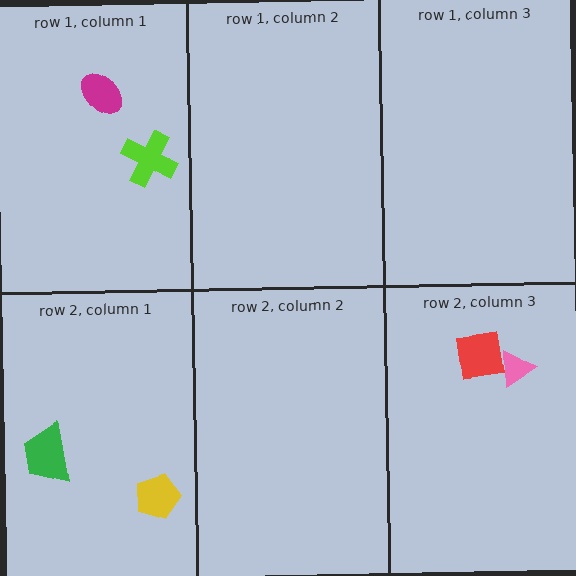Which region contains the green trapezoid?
The row 2, column 1 region.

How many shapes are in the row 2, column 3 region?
2.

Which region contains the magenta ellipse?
The row 1, column 1 region.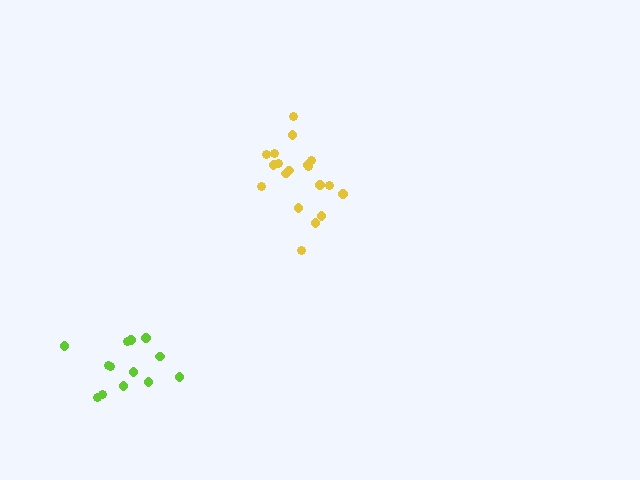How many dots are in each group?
Group 1: 19 dots, Group 2: 13 dots (32 total).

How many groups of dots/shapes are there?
There are 2 groups.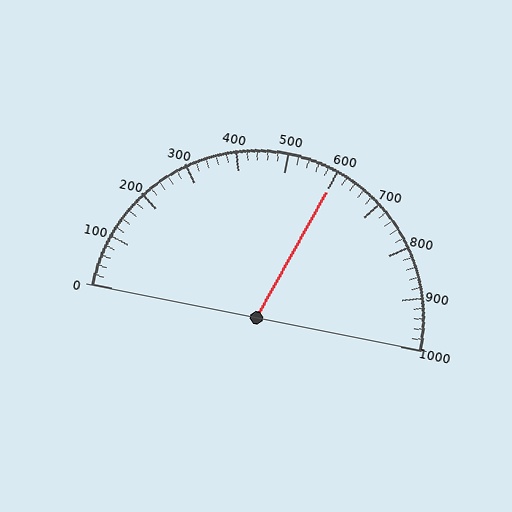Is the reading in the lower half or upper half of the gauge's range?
The reading is in the upper half of the range (0 to 1000).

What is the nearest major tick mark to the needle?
The nearest major tick mark is 600.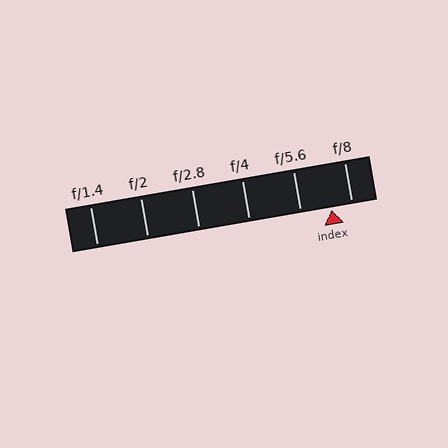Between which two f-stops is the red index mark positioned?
The index mark is between f/5.6 and f/8.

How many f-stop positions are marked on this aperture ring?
There are 6 f-stop positions marked.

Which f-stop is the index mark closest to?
The index mark is closest to f/8.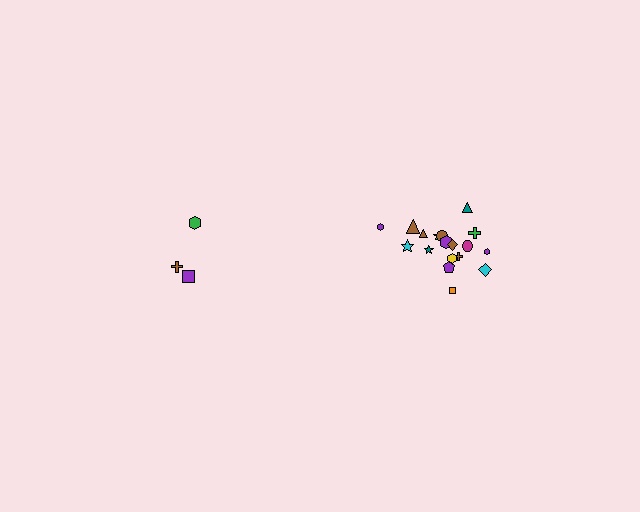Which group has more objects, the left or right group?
The right group.